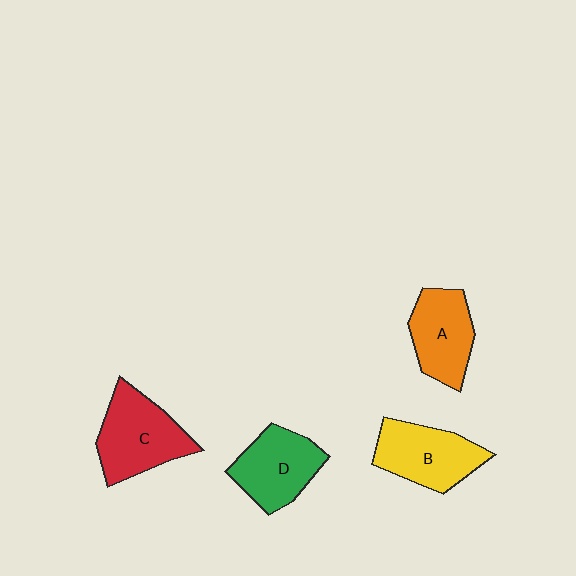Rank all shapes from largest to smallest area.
From largest to smallest: C (red), B (yellow), D (green), A (orange).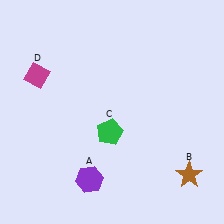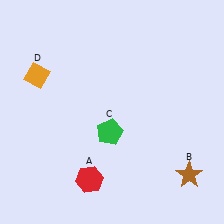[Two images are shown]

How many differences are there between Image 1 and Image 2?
There are 2 differences between the two images.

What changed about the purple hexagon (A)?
In Image 1, A is purple. In Image 2, it changed to red.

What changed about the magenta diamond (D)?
In Image 1, D is magenta. In Image 2, it changed to orange.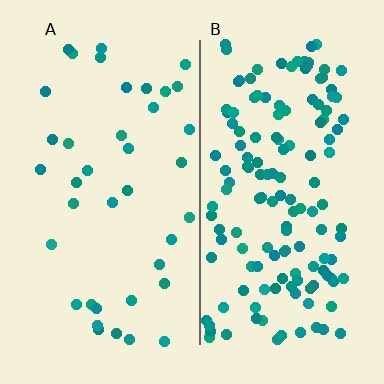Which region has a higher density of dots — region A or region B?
B (the right).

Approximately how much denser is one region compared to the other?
Approximately 3.8× — region B over region A.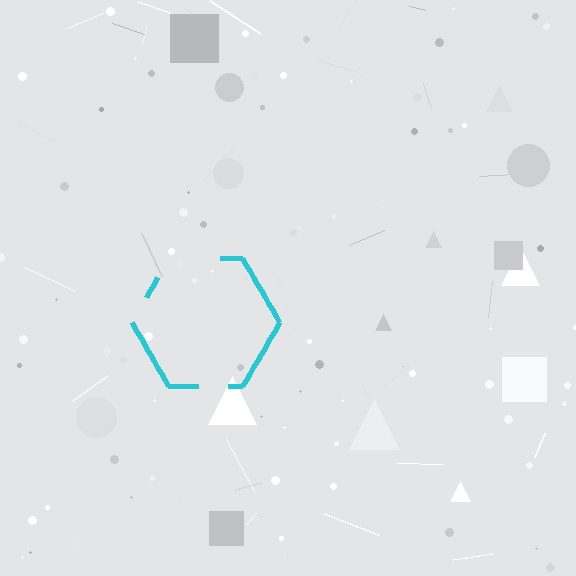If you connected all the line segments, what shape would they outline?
They would outline a hexagon.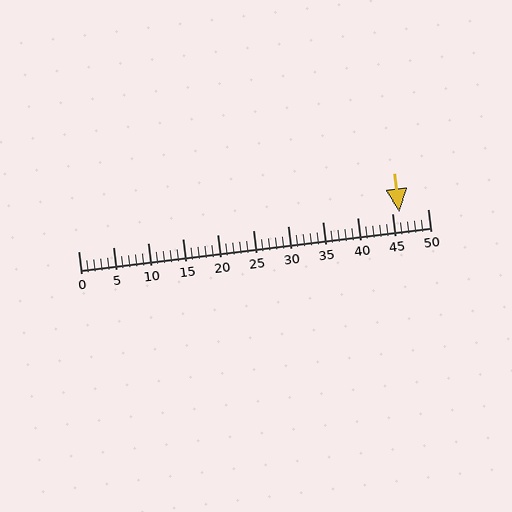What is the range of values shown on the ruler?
The ruler shows values from 0 to 50.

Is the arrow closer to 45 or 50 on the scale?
The arrow is closer to 45.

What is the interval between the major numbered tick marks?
The major tick marks are spaced 5 units apart.